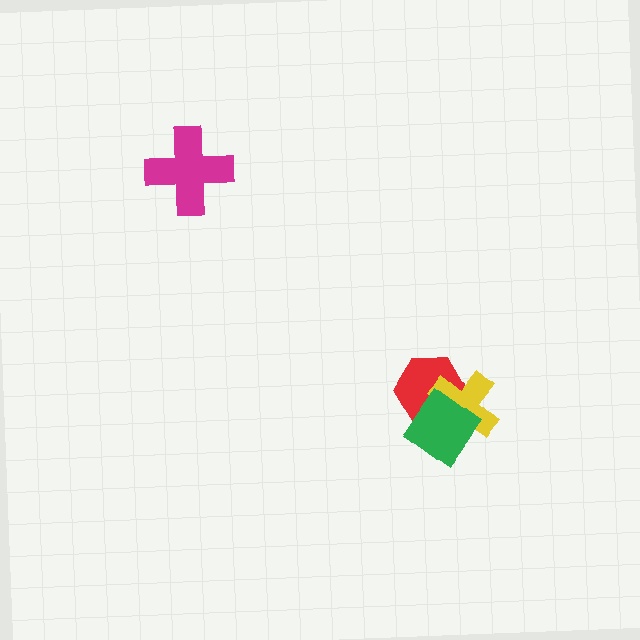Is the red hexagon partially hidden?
Yes, it is partially covered by another shape.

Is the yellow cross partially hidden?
Yes, it is partially covered by another shape.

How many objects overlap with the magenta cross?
0 objects overlap with the magenta cross.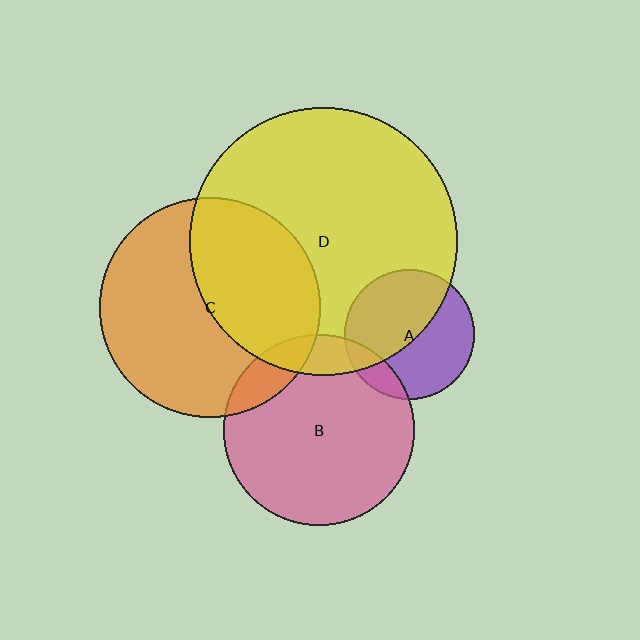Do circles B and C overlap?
Yes.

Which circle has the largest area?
Circle D (yellow).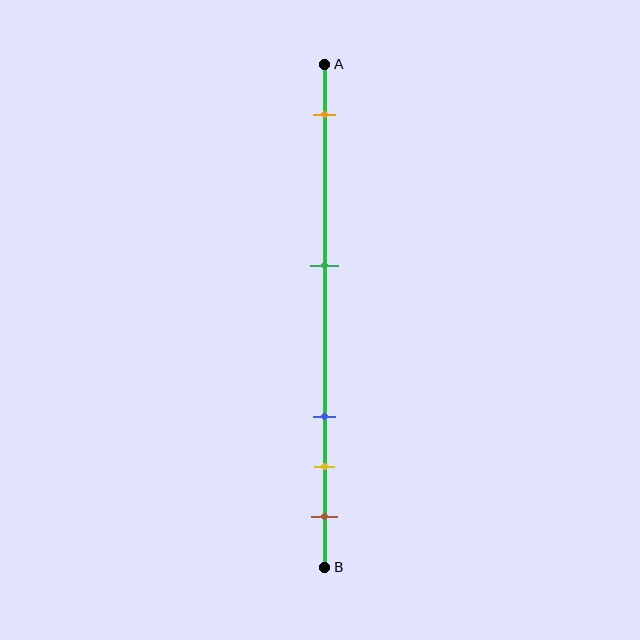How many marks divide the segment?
There are 5 marks dividing the segment.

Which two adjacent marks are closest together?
The yellow and brown marks are the closest adjacent pair.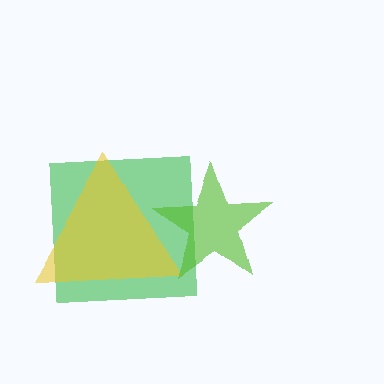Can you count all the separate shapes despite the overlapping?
Yes, there are 3 separate shapes.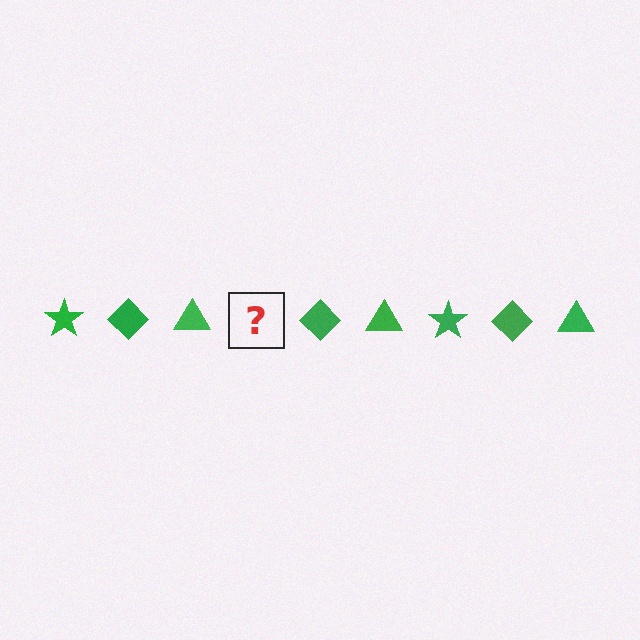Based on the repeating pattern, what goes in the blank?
The blank should be a green star.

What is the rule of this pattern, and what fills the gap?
The rule is that the pattern cycles through star, diamond, triangle shapes in green. The gap should be filled with a green star.